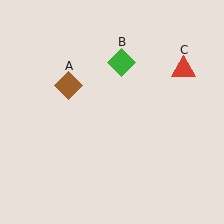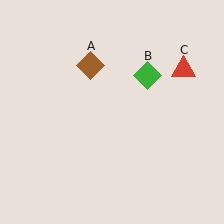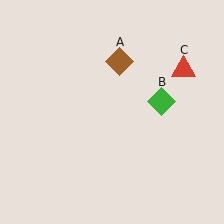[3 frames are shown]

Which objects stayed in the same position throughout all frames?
Red triangle (object C) remained stationary.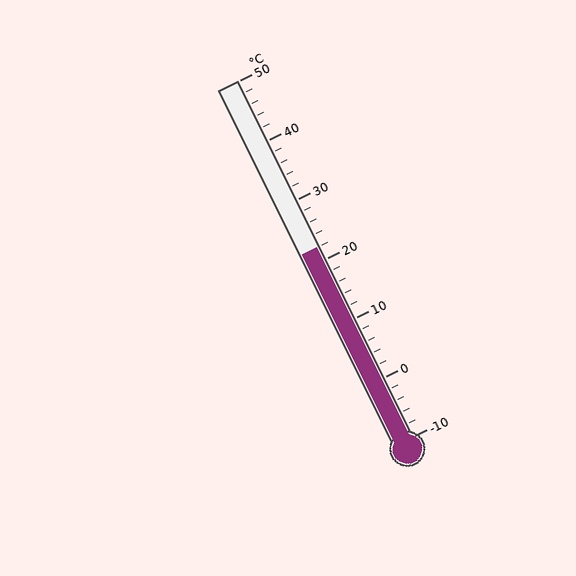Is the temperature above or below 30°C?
The temperature is below 30°C.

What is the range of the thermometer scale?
The thermometer scale ranges from -10°C to 50°C.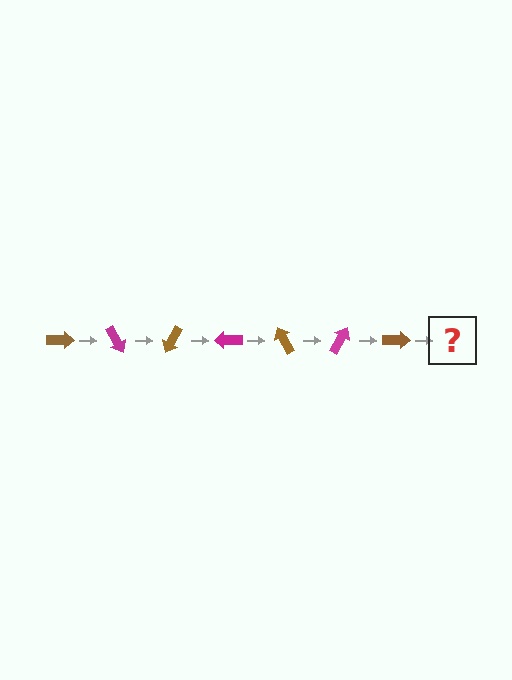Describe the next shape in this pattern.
It should be a magenta arrow, rotated 420 degrees from the start.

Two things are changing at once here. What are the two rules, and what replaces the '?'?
The two rules are that it rotates 60 degrees each step and the color cycles through brown and magenta. The '?' should be a magenta arrow, rotated 420 degrees from the start.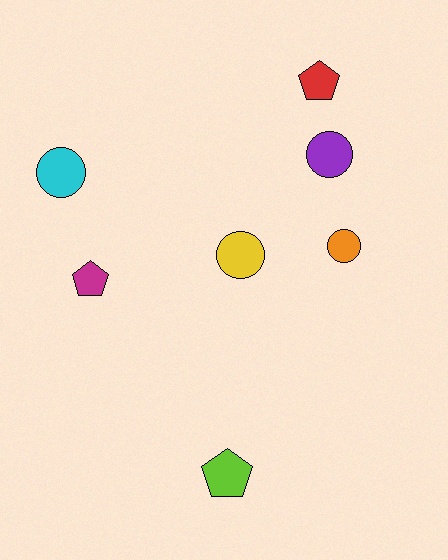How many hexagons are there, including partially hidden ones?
There are no hexagons.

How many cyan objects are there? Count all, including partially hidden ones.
There is 1 cyan object.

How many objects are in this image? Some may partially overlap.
There are 7 objects.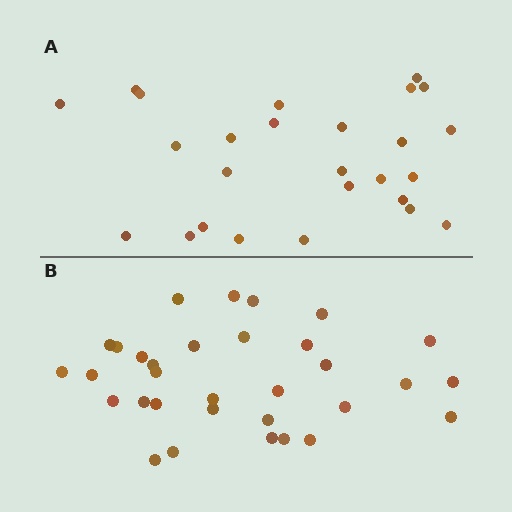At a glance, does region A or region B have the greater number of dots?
Region B (the bottom region) has more dots.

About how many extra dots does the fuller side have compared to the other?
Region B has about 6 more dots than region A.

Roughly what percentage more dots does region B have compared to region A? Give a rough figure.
About 25% more.